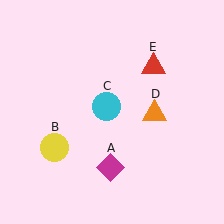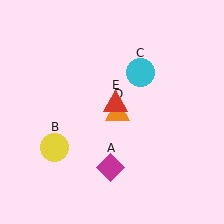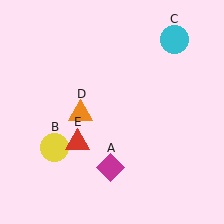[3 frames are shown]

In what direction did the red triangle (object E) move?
The red triangle (object E) moved down and to the left.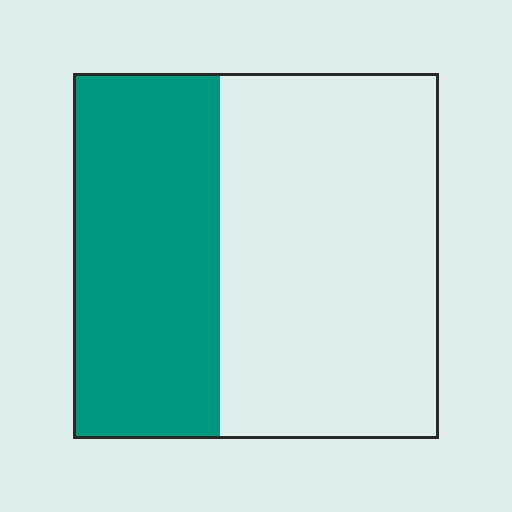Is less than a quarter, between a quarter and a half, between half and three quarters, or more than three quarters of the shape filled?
Between a quarter and a half.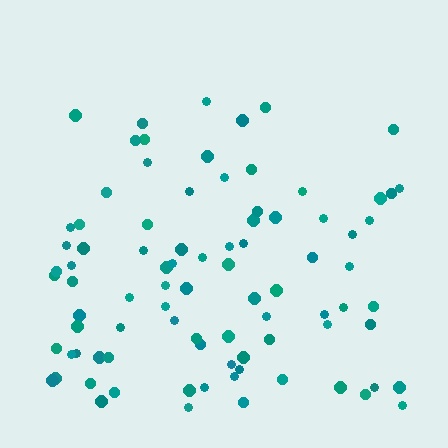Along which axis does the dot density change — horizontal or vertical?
Vertical.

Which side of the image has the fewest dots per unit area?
The top.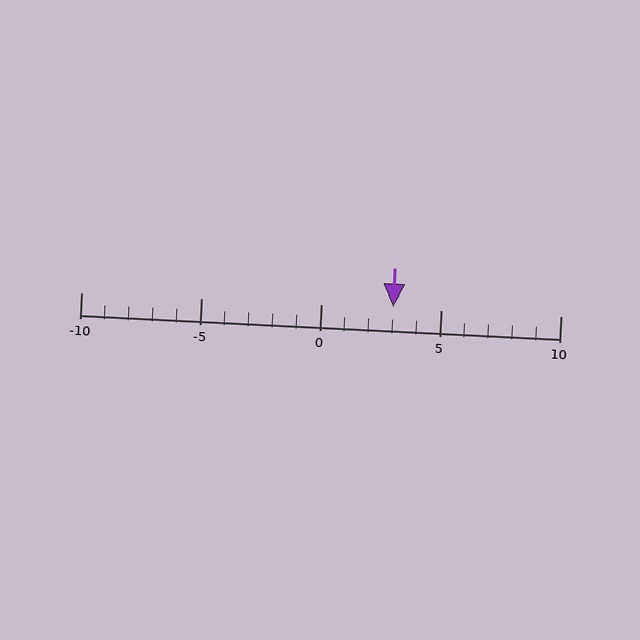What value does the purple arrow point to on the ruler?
The purple arrow points to approximately 3.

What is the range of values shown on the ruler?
The ruler shows values from -10 to 10.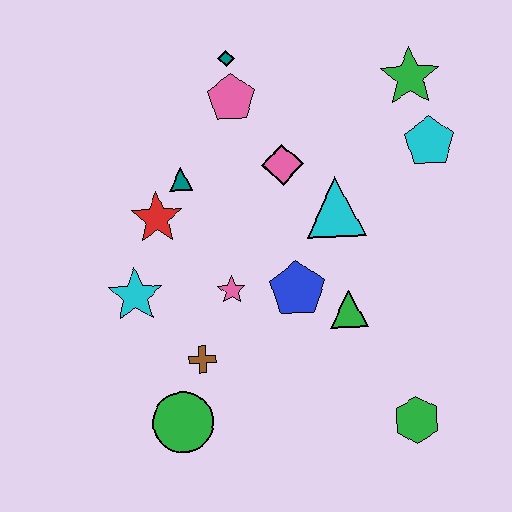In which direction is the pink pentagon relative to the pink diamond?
The pink pentagon is above the pink diamond.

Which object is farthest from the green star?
The green circle is farthest from the green star.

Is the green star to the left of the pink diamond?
No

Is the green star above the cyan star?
Yes